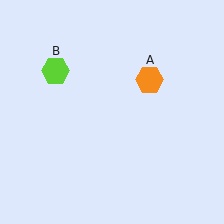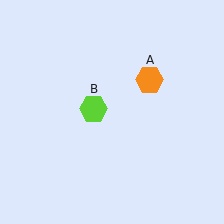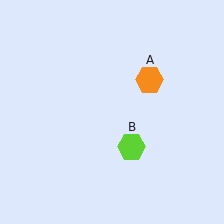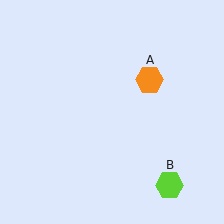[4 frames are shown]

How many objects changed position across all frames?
1 object changed position: lime hexagon (object B).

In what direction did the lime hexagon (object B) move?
The lime hexagon (object B) moved down and to the right.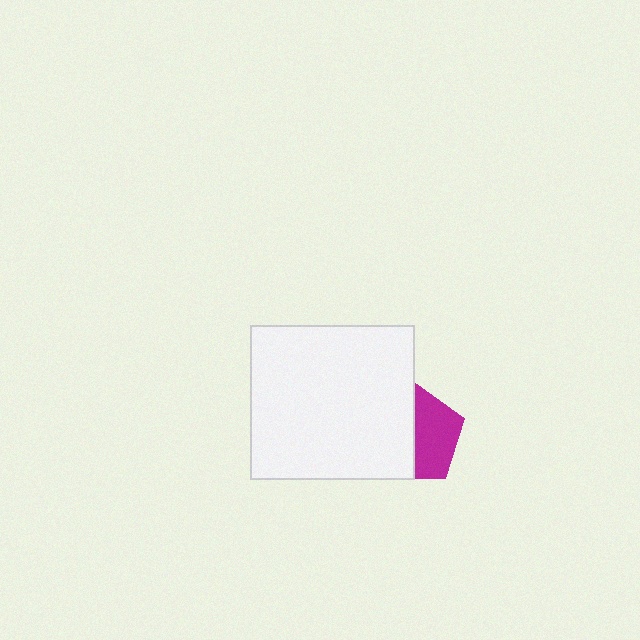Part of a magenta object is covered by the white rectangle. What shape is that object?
It is a pentagon.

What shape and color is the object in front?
The object in front is a white rectangle.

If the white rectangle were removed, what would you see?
You would see the complete magenta pentagon.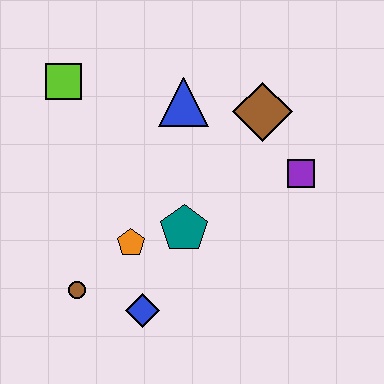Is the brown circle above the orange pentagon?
No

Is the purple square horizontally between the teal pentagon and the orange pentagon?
No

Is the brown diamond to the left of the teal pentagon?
No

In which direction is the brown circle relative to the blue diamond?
The brown circle is to the left of the blue diamond.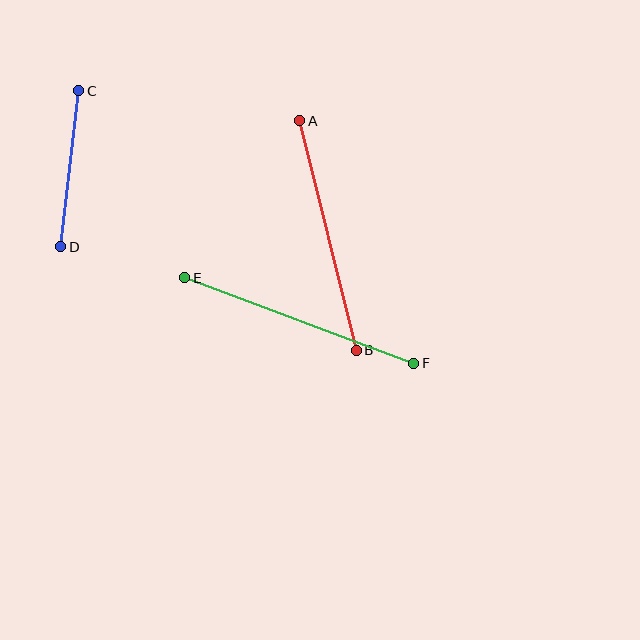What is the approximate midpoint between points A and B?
The midpoint is at approximately (328, 236) pixels.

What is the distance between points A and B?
The distance is approximately 236 pixels.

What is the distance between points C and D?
The distance is approximately 157 pixels.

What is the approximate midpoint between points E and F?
The midpoint is at approximately (299, 321) pixels.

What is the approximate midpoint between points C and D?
The midpoint is at approximately (70, 169) pixels.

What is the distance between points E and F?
The distance is approximately 244 pixels.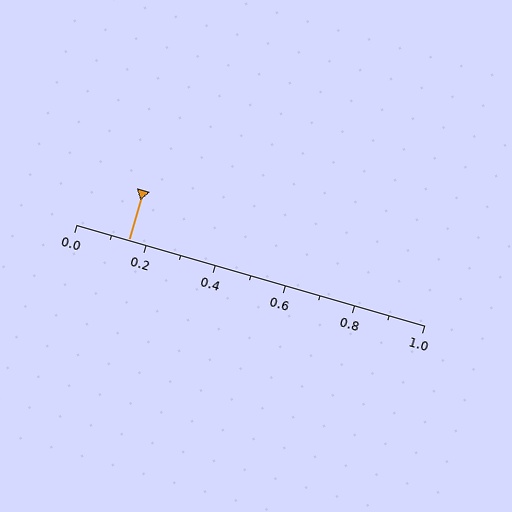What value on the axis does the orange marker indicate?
The marker indicates approximately 0.15.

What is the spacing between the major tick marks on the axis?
The major ticks are spaced 0.2 apart.